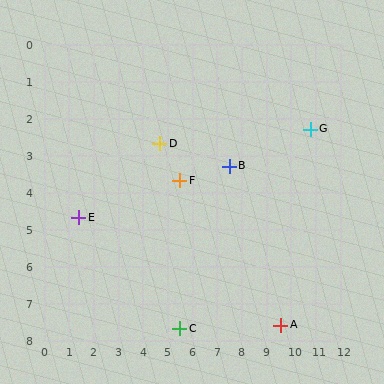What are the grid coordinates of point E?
Point E is at approximately (1.4, 4.7).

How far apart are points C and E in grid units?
Points C and E are about 5.1 grid units apart.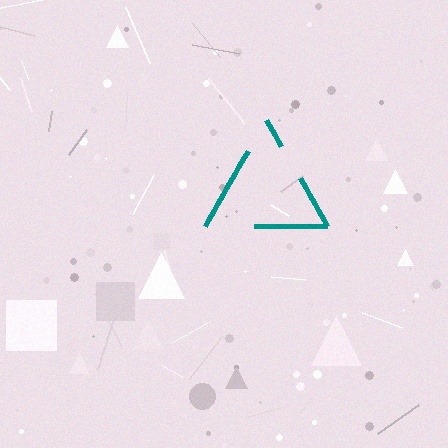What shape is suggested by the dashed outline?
The dashed outline suggests a triangle.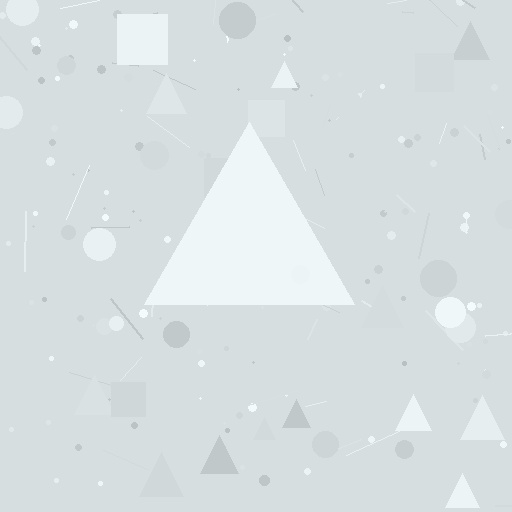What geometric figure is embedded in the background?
A triangle is embedded in the background.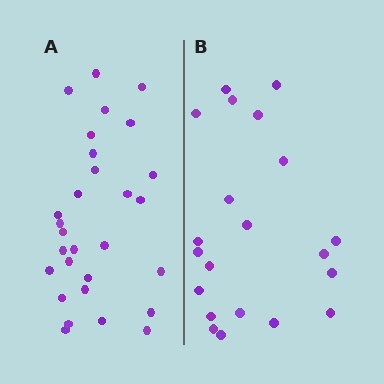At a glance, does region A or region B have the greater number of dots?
Region A (the left region) has more dots.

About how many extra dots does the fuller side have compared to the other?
Region A has roughly 8 or so more dots than region B.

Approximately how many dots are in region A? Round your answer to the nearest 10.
About 30 dots. (The exact count is 29, which rounds to 30.)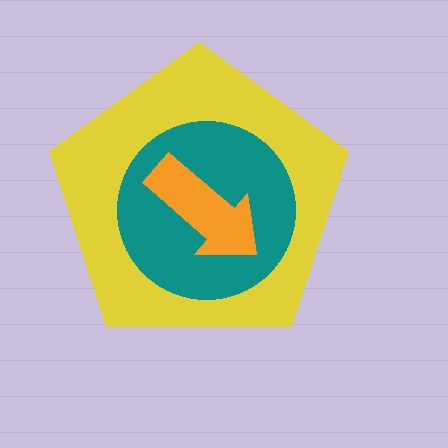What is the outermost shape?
The yellow pentagon.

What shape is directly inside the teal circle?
The orange arrow.